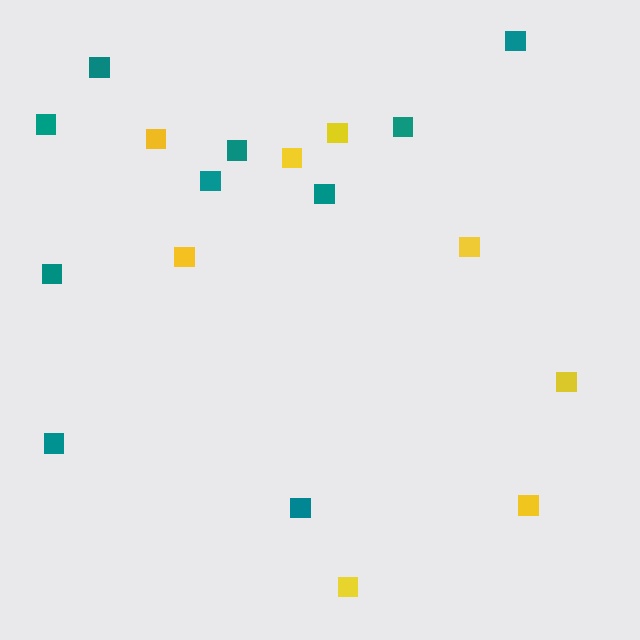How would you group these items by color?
There are 2 groups: one group of teal squares (10) and one group of yellow squares (8).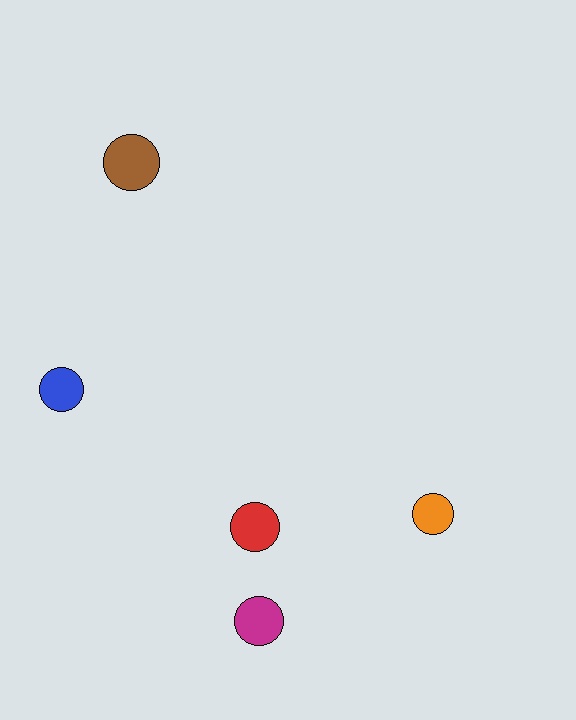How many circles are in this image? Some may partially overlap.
There are 5 circles.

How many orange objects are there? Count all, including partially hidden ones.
There is 1 orange object.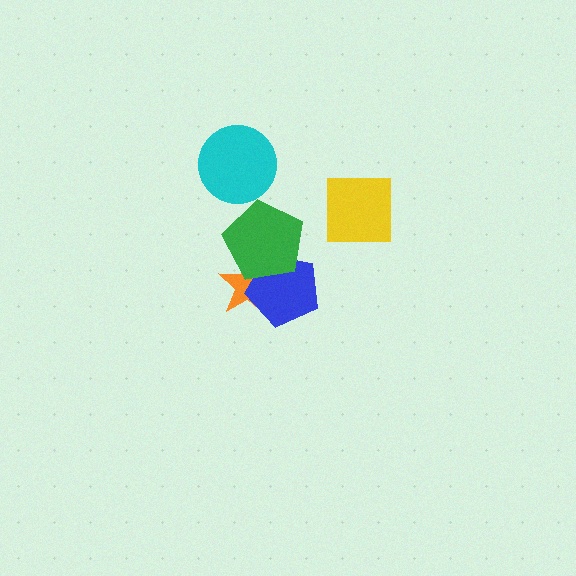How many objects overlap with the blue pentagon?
2 objects overlap with the blue pentagon.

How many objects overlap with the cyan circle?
0 objects overlap with the cyan circle.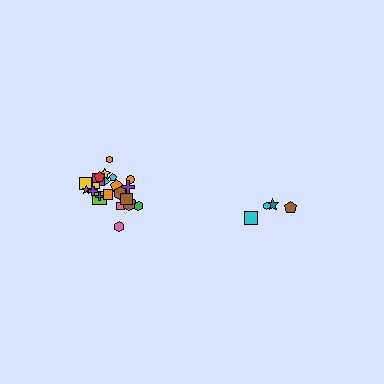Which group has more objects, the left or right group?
The left group.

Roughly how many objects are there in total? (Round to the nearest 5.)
Roughly 30 objects in total.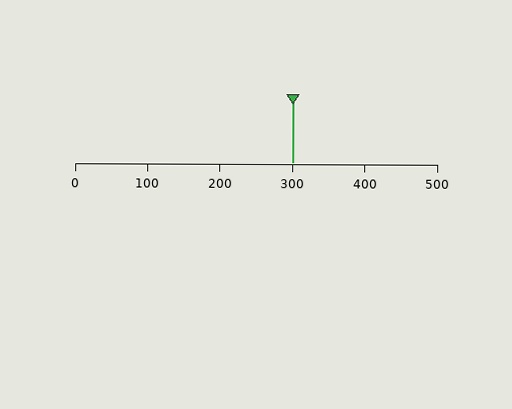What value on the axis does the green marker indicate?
The marker indicates approximately 300.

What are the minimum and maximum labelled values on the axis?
The axis runs from 0 to 500.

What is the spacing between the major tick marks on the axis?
The major ticks are spaced 100 apart.